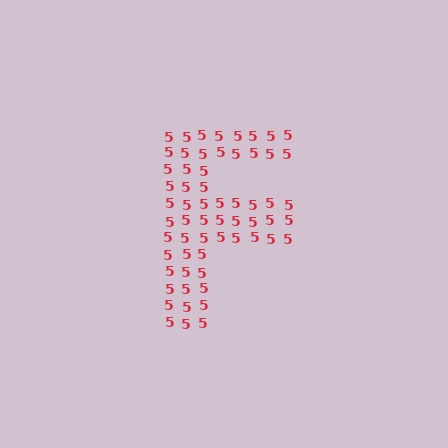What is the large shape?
The large shape is the letter F.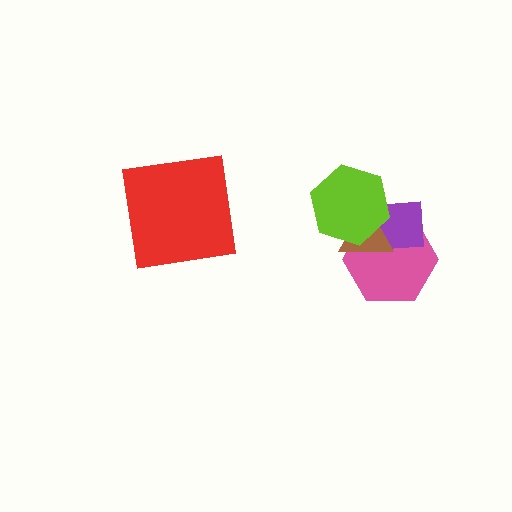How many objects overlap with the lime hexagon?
3 objects overlap with the lime hexagon.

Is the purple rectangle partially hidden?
Yes, it is partially covered by another shape.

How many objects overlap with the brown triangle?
3 objects overlap with the brown triangle.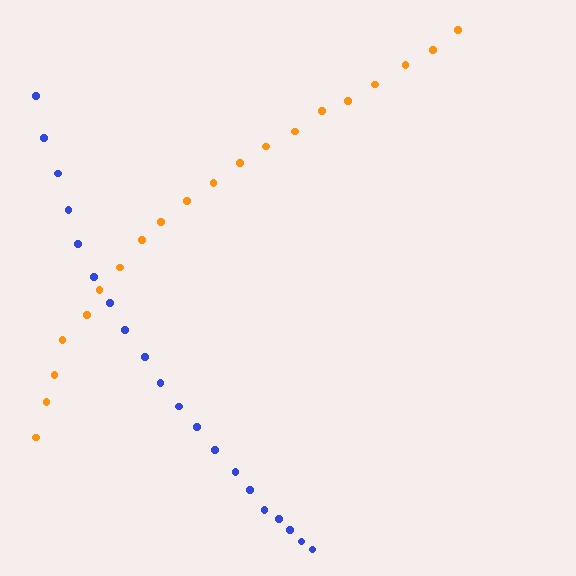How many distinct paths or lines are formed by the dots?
There are 2 distinct paths.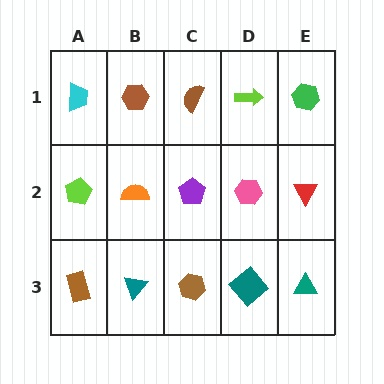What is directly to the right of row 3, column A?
A teal triangle.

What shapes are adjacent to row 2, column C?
A brown semicircle (row 1, column C), a brown hexagon (row 3, column C), an orange semicircle (row 2, column B), a pink hexagon (row 2, column D).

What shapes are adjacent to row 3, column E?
A red triangle (row 2, column E), a teal diamond (row 3, column D).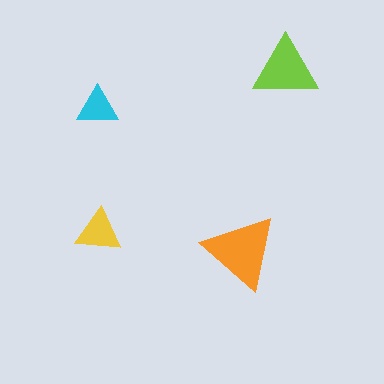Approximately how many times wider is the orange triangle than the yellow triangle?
About 1.5 times wider.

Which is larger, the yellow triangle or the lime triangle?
The lime one.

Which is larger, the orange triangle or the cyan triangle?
The orange one.